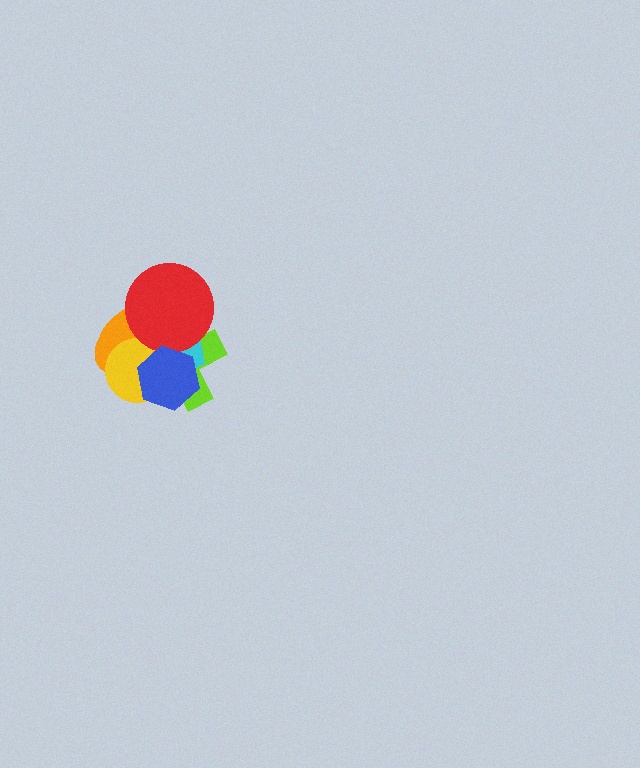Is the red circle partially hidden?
No, no other shape covers it.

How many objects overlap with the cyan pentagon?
5 objects overlap with the cyan pentagon.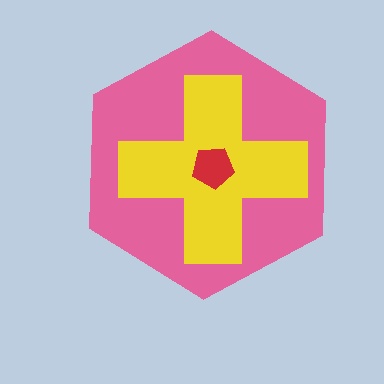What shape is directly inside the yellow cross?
The red pentagon.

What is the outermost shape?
The pink hexagon.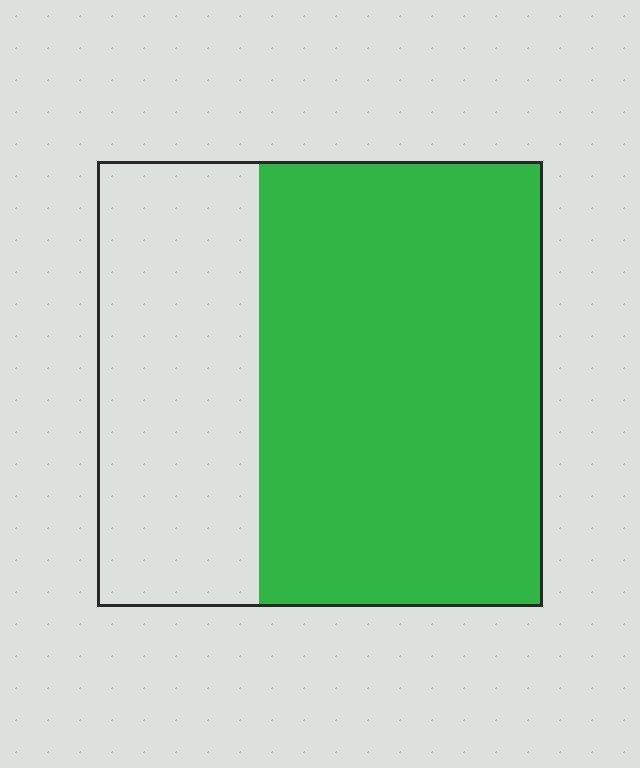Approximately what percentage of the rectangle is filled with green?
Approximately 65%.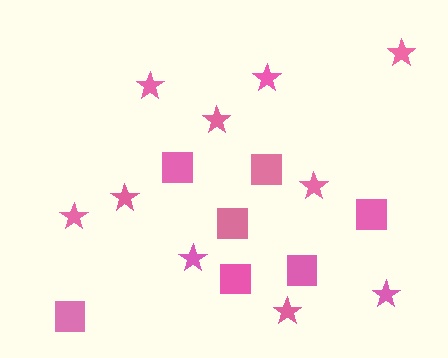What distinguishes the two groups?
There are 2 groups: one group of stars (10) and one group of squares (7).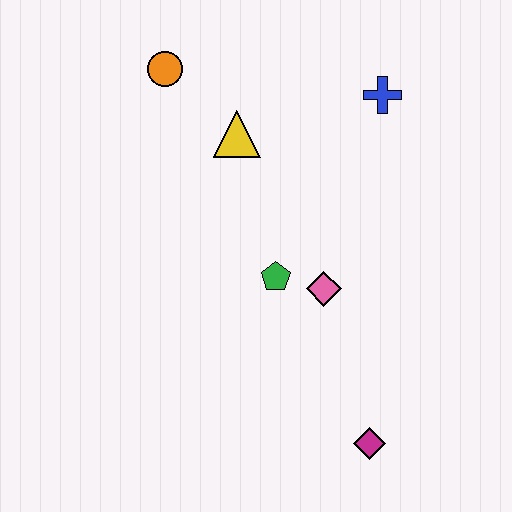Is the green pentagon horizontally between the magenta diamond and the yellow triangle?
Yes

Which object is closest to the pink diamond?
The green pentagon is closest to the pink diamond.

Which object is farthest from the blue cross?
The magenta diamond is farthest from the blue cross.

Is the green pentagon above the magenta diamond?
Yes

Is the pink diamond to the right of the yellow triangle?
Yes